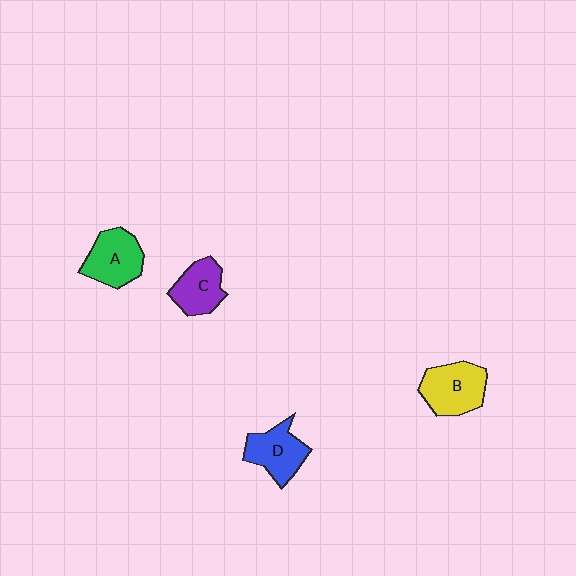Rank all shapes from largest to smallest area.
From largest to smallest: B (yellow), A (green), D (blue), C (purple).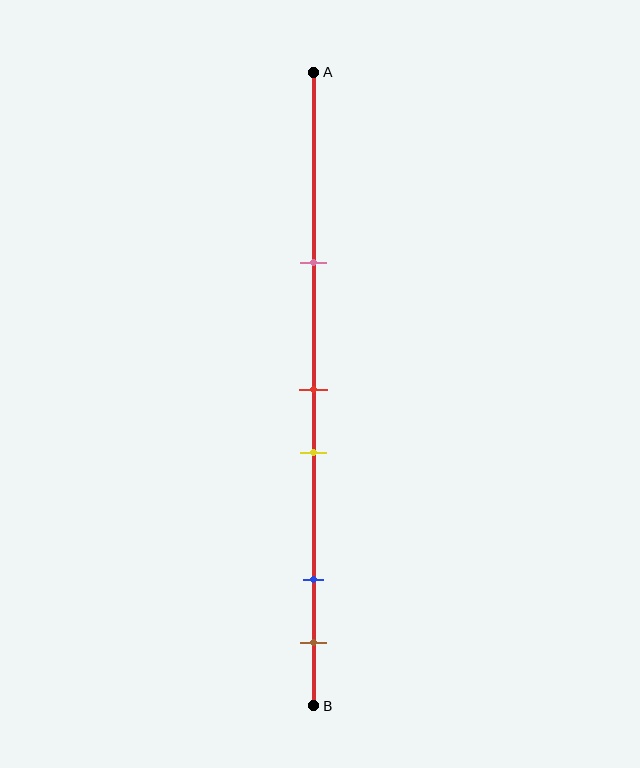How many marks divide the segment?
There are 5 marks dividing the segment.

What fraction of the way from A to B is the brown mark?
The brown mark is approximately 90% (0.9) of the way from A to B.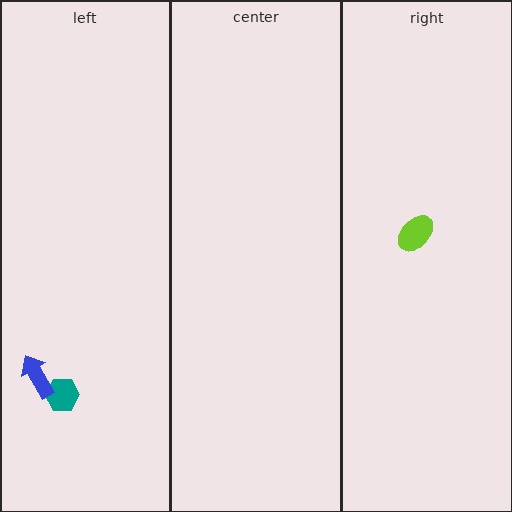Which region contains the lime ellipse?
The right region.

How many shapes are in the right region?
1.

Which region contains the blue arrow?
The left region.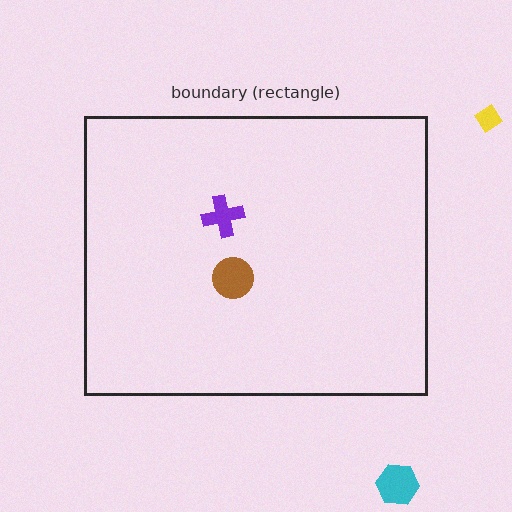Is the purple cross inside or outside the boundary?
Inside.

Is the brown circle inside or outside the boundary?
Inside.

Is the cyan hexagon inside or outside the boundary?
Outside.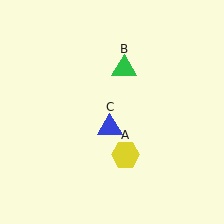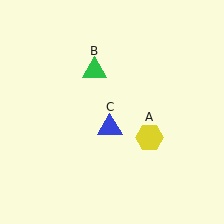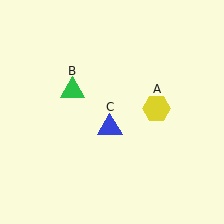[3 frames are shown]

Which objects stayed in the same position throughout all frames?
Blue triangle (object C) remained stationary.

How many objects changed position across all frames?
2 objects changed position: yellow hexagon (object A), green triangle (object B).